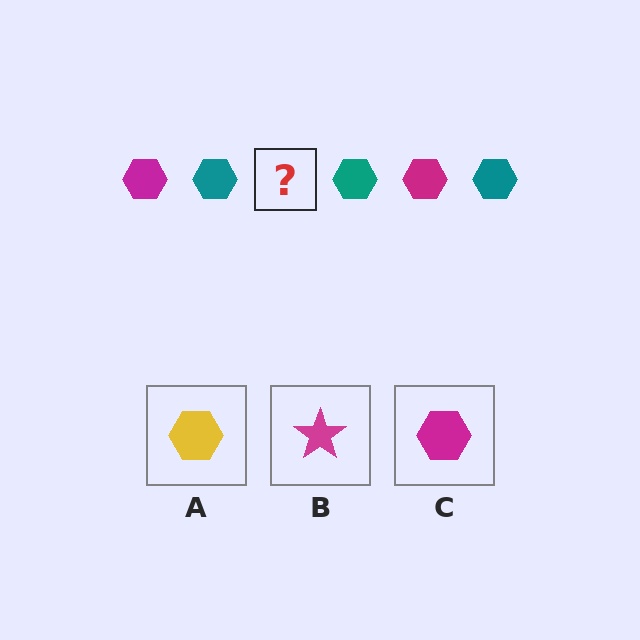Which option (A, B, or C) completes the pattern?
C.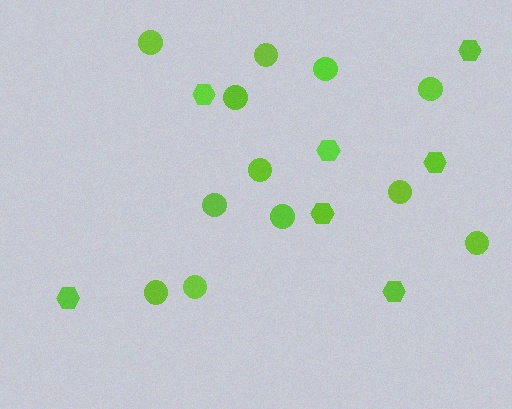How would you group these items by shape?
There are 2 groups: one group of hexagons (7) and one group of circles (12).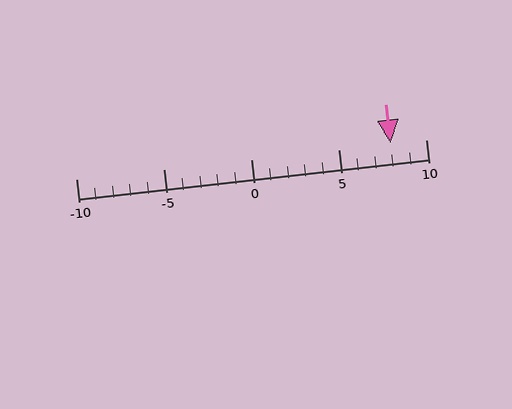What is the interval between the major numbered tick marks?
The major tick marks are spaced 5 units apart.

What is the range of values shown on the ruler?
The ruler shows values from -10 to 10.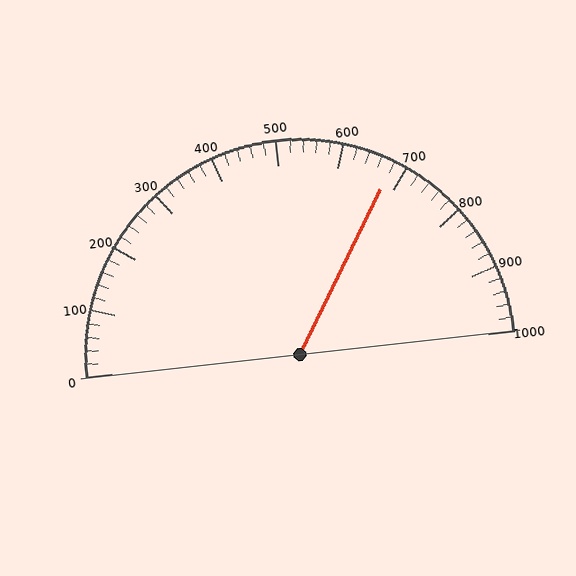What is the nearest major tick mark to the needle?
The nearest major tick mark is 700.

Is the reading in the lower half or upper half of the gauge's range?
The reading is in the upper half of the range (0 to 1000).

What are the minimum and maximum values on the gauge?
The gauge ranges from 0 to 1000.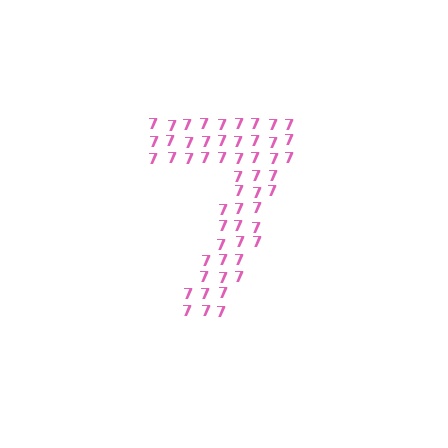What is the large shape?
The large shape is the digit 7.